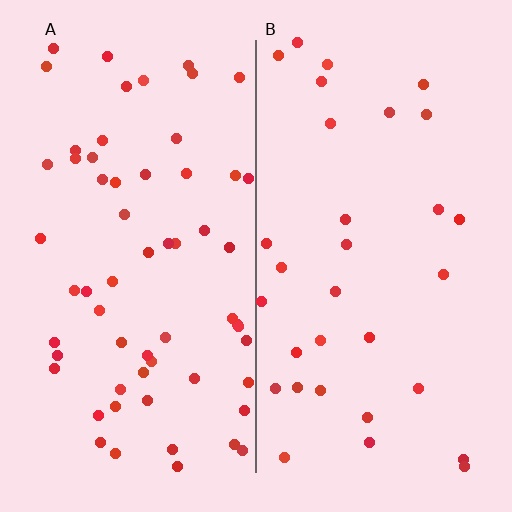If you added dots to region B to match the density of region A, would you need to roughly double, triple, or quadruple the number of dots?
Approximately double.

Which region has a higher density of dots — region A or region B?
A (the left).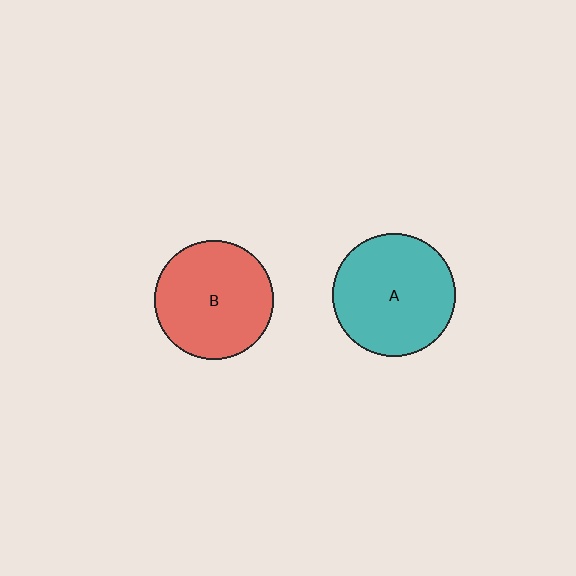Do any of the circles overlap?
No, none of the circles overlap.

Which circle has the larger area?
Circle A (teal).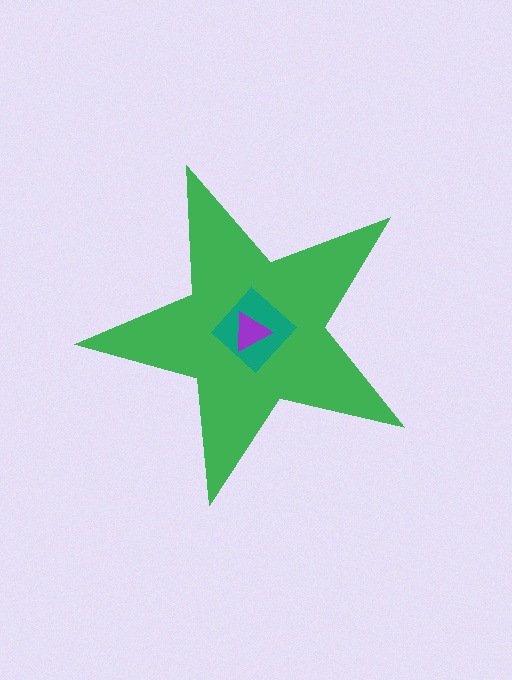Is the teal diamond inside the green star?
Yes.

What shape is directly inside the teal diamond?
The purple triangle.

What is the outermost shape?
The green star.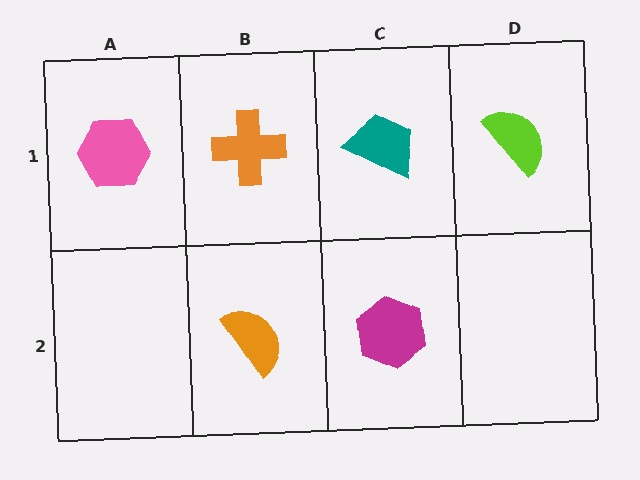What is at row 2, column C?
A magenta hexagon.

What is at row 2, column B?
An orange semicircle.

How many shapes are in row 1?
4 shapes.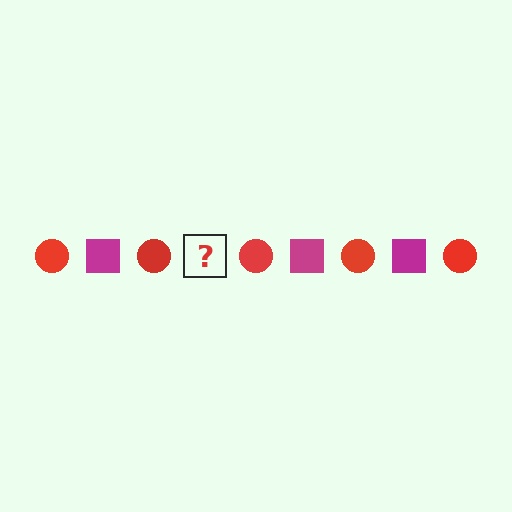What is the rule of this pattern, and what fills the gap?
The rule is that the pattern alternates between red circle and magenta square. The gap should be filled with a magenta square.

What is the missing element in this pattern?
The missing element is a magenta square.